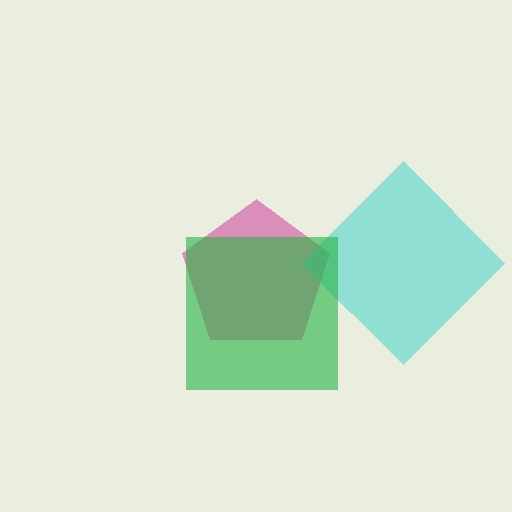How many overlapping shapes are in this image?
There are 3 overlapping shapes in the image.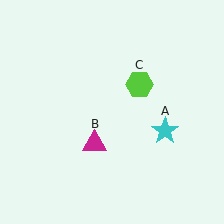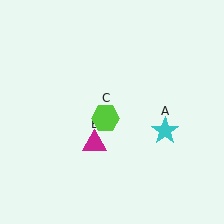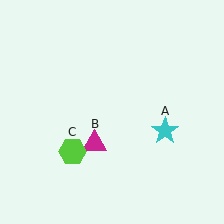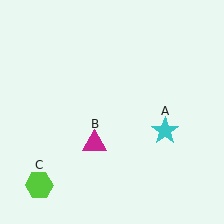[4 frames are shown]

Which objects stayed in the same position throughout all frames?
Cyan star (object A) and magenta triangle (object B) remained stationary.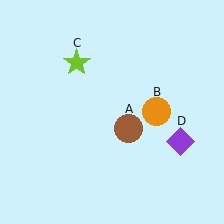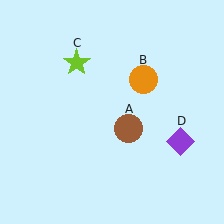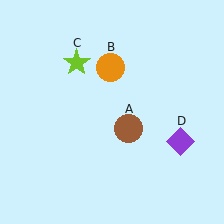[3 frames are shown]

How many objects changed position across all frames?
1 object changed position: orange circle (object B).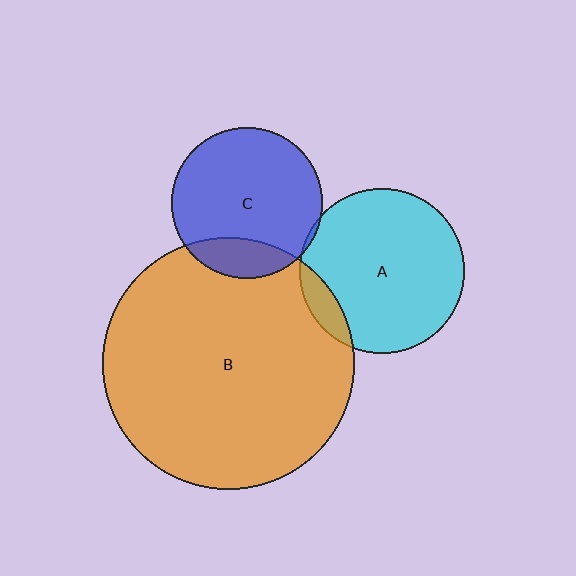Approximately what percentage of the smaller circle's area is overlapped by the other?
Approximately 5%.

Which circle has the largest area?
Circle B (orange).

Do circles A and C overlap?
Yes.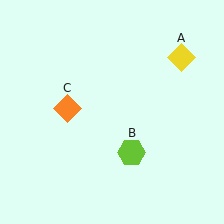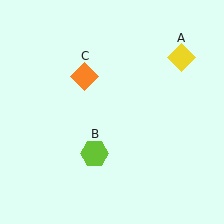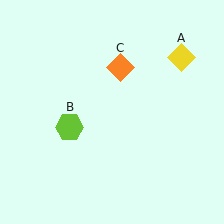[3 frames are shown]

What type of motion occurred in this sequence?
The lime hexagon (object B), orange diamond (object C) rotated clockwise around the center of the scene.